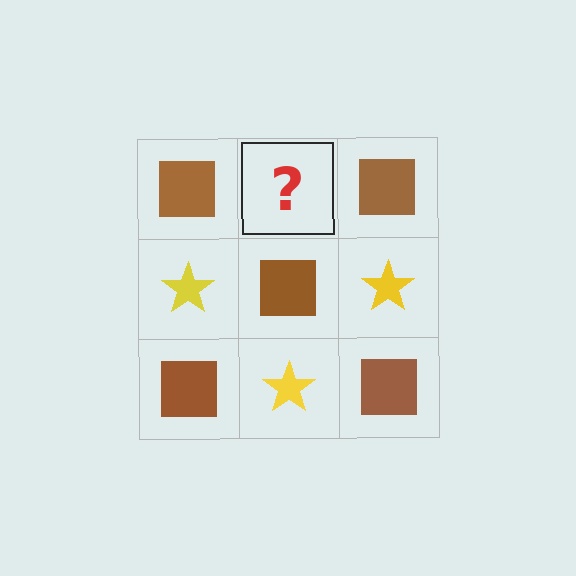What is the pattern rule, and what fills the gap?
The rule is that it alternates brown square and yellow star in a checkerboard pattern. The gap should be filled with a yellow star.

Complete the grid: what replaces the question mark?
The question mark should be replaced with a yellow star.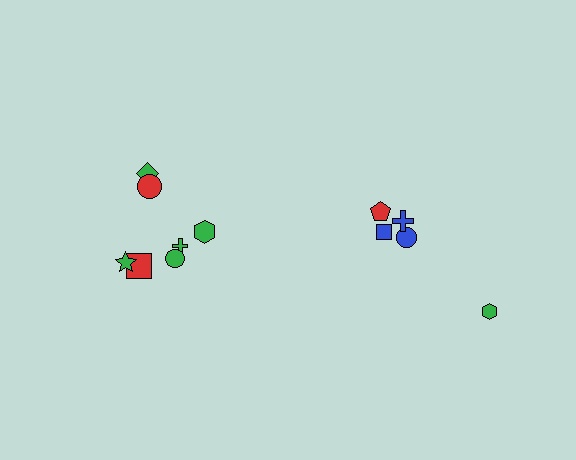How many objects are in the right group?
There are 5 objects.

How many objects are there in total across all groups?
There are 12 objects.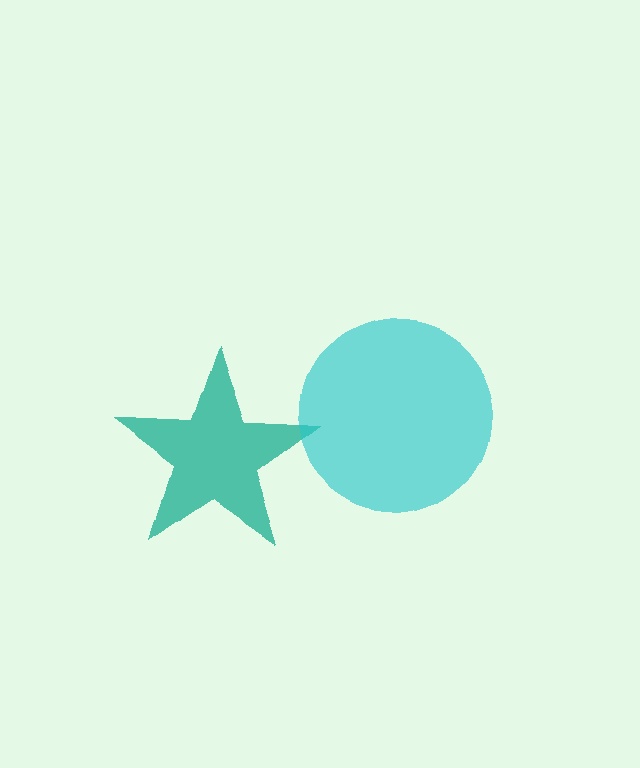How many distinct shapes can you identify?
There are 2 distinct shapes: a teal star, a cyan circle.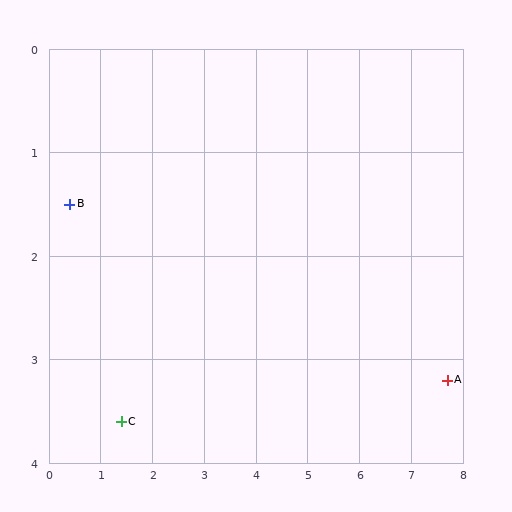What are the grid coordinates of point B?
Point B is at approximately (0.4, 1.5).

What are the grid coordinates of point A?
Point A is at approximately (7.7, 3.2).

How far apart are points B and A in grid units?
Points B and A are about 7.5 grid units apart.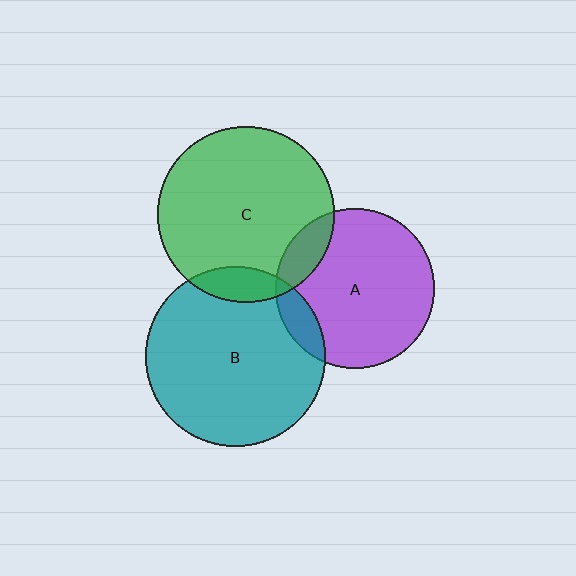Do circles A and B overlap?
Yes.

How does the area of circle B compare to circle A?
Approximately 1.3 times.